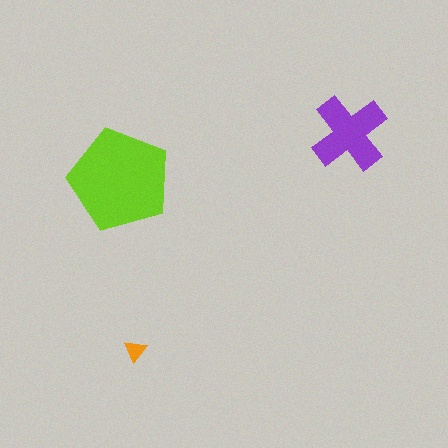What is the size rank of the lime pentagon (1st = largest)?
1st.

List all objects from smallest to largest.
The orange triangle, the purple cross, the lime pentagon.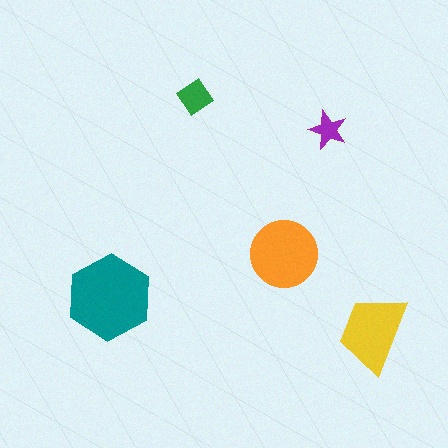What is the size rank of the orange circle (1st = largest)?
2nd.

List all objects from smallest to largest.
The purple star, the green diamond, the yellow trapezoid, the orange circle, the teal hexagon.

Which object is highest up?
The green diamond is topmost.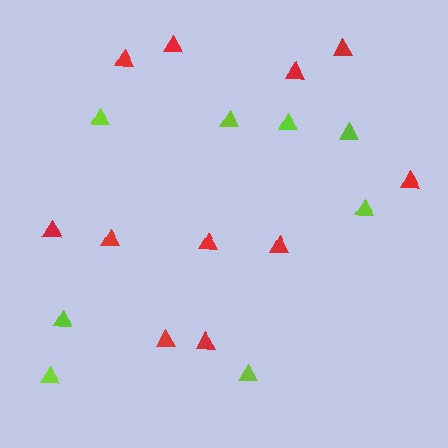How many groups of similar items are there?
There are 2 groups: one group of red triangles (11) and one group of lime triangles (8).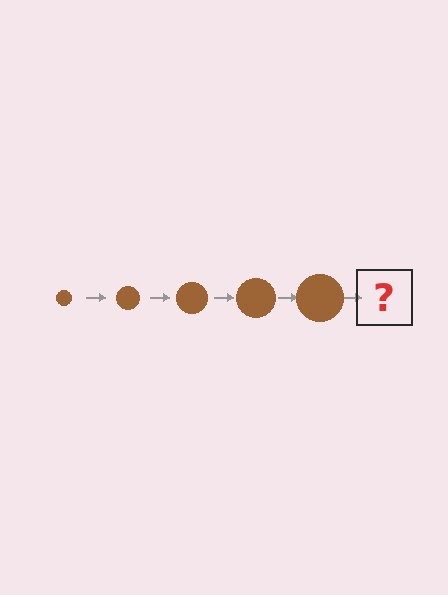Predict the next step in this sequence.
The next step is a brown circle, larger than the previous one.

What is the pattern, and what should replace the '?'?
The pattern is that the circle gets progressively larger each step. The '?' should be a brown circle, larger than the previous one.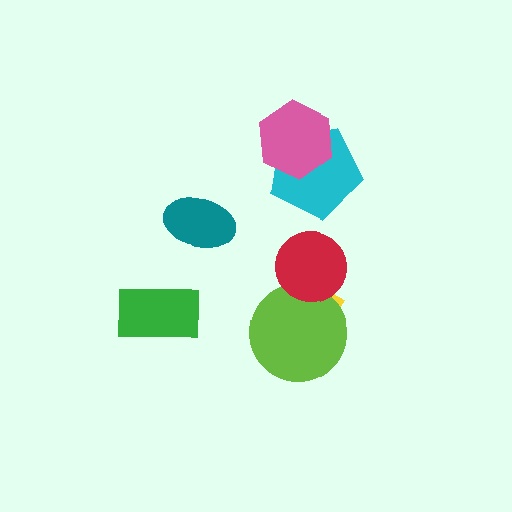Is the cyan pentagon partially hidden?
Yes, it is partially covered by another shape.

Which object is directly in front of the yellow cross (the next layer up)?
The lime circle is directly in front of the yellow cross.